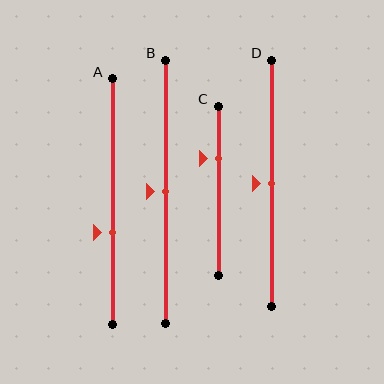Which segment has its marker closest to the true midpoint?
Segment B has its marker closest to the true midpoint.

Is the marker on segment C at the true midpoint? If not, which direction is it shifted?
No, the marker on segment C is shifted upward by about 19% of the segment length.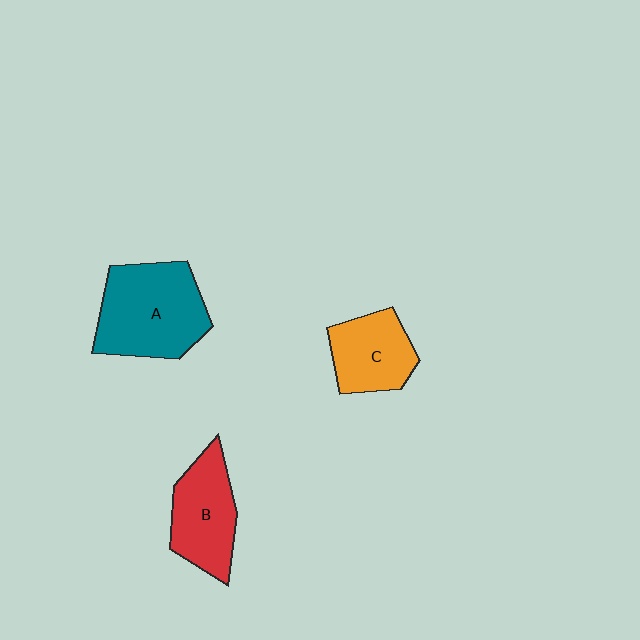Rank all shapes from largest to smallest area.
From largest to smallest: A (teal), B (red), C (orange).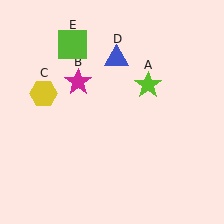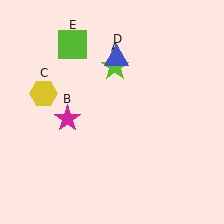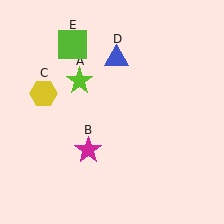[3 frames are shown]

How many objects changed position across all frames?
2 objects changed position: lime star (object A), magenta star (object B).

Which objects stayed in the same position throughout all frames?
Yellow hexagon (object C) and blue triangle (object D) and lime square (object E) remained stationary.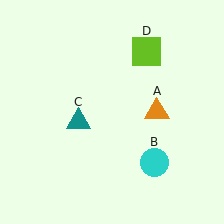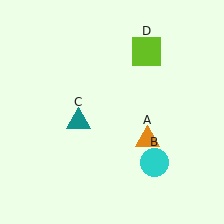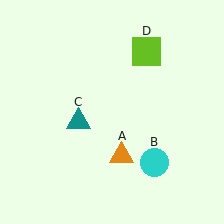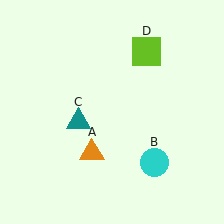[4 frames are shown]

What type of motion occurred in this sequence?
The orange triangle (object A) rotated clockwise around the center of the scene.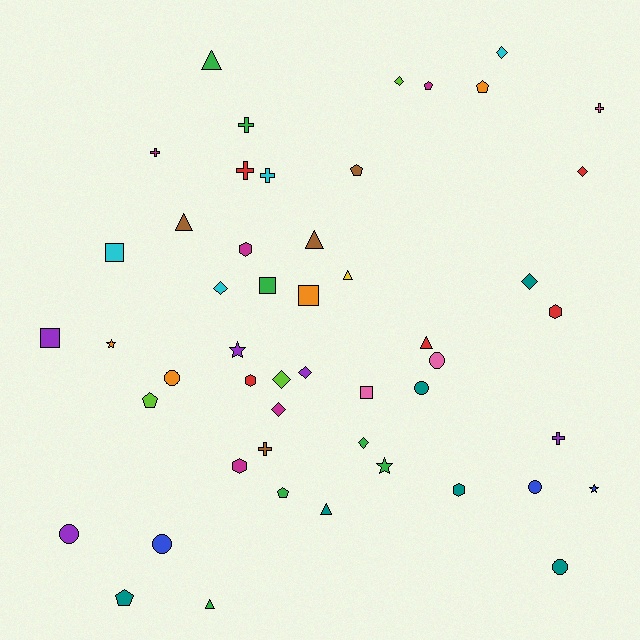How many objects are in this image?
There are 50 objects.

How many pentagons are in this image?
There are 6 pentagons.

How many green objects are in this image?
There are 7 green objects.